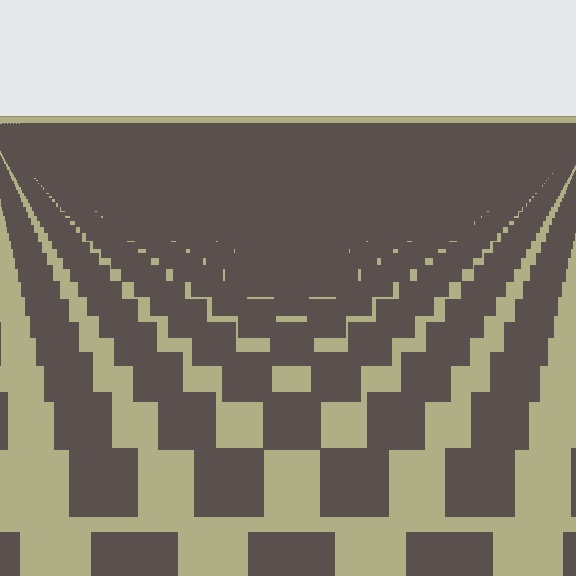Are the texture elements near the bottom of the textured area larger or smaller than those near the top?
Larger. Near the bottom, elements are closer to the viewer and appear at a bigger on-screen size.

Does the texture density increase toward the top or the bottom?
Density increases toward the top.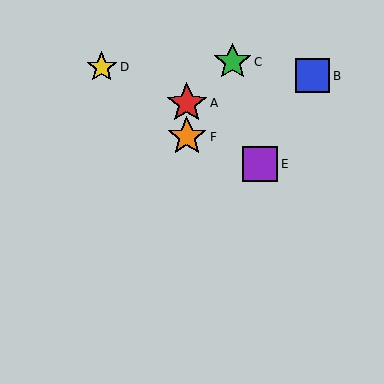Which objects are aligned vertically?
Objects A, F are aligned vertically.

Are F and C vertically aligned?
No, F is at x≈187 and C is at x≈233.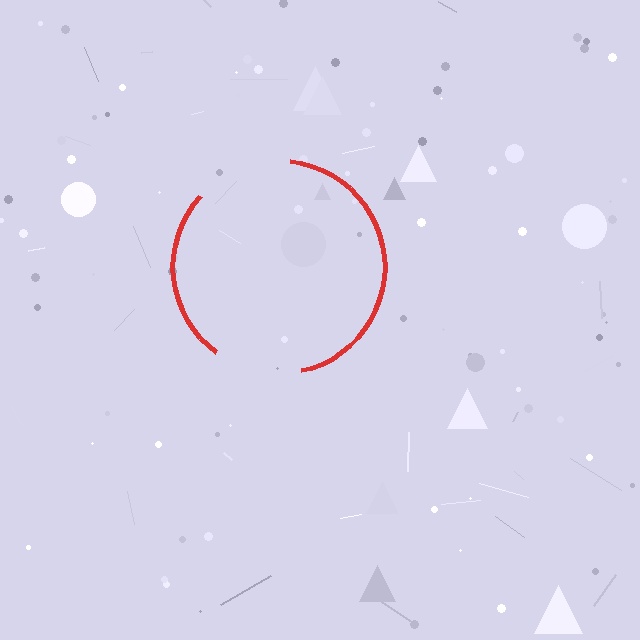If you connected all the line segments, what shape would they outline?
They would outline a circle.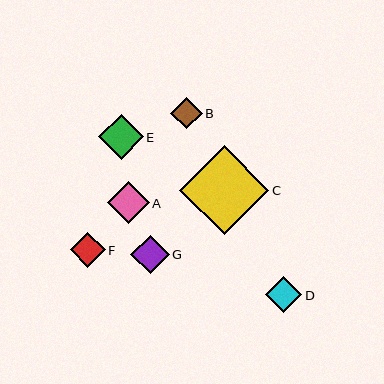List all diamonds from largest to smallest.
From largest to smallest: C, E, A, G, D, F, B.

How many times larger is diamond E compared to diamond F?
Diamond E is approximately 1.3 times the size of diamond F.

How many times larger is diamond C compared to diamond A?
Diamond C is approximately 2.1 times the size of diamond A.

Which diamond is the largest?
Diamond C is the largest with a size of approximately 89 pixels.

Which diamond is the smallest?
Diamond B is the smallest with a size of approximately 32 pixels.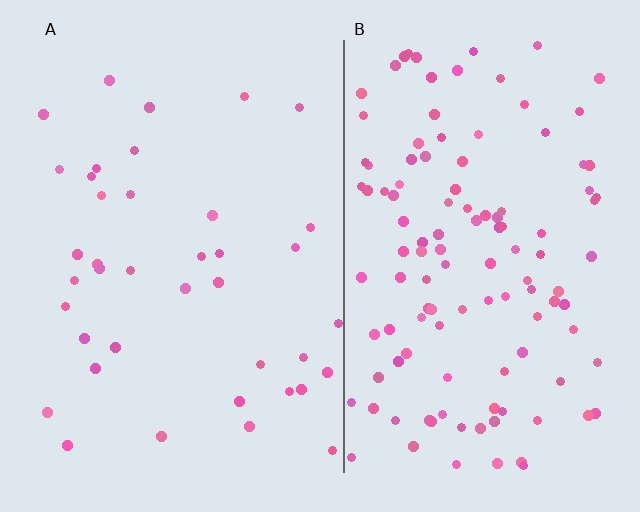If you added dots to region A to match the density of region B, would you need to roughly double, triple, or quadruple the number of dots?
Approximately triple.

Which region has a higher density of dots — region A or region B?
B (the right).